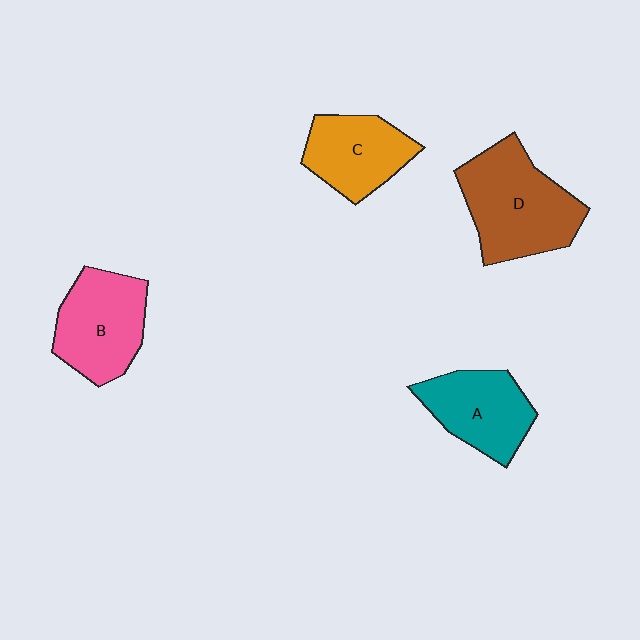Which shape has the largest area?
Shape D (brown).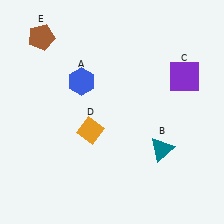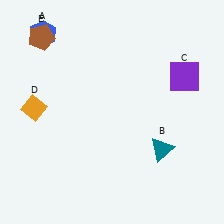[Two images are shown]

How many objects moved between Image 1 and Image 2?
2 objects moved between the two images.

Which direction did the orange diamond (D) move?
The orange diamond (D) moved left.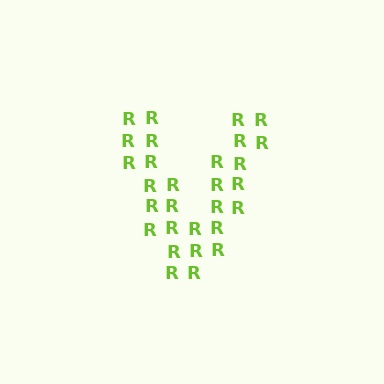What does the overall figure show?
The overall figure shows the letter V.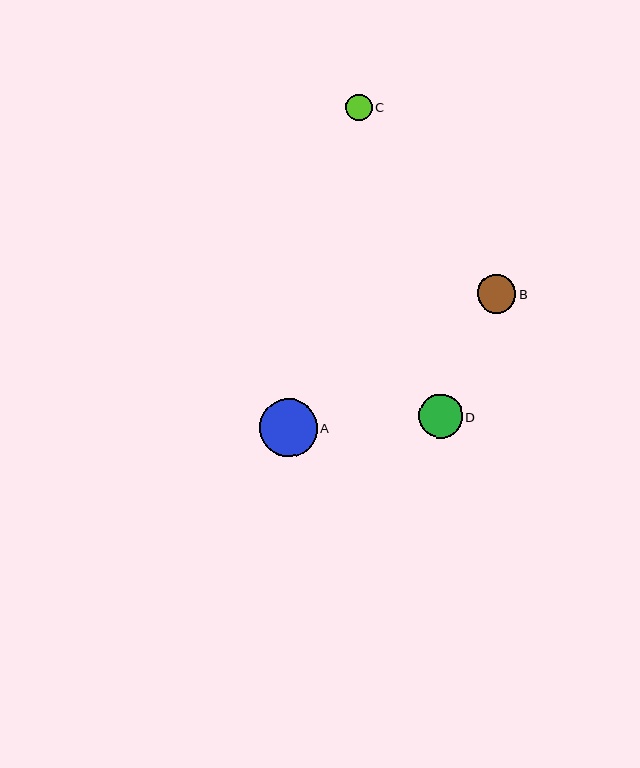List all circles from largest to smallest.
From largest to smallest: A, D, B, C.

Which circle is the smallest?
Circle C is the smallest with a size of approximately 26 pixels.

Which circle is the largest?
Circle A is the largest with a size of approximately 57 pixels.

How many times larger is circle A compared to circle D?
Circle A is approximately 1.3 times the size of circle D.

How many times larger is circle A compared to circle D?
Circle A is approximately 1.3 times the size of circle D.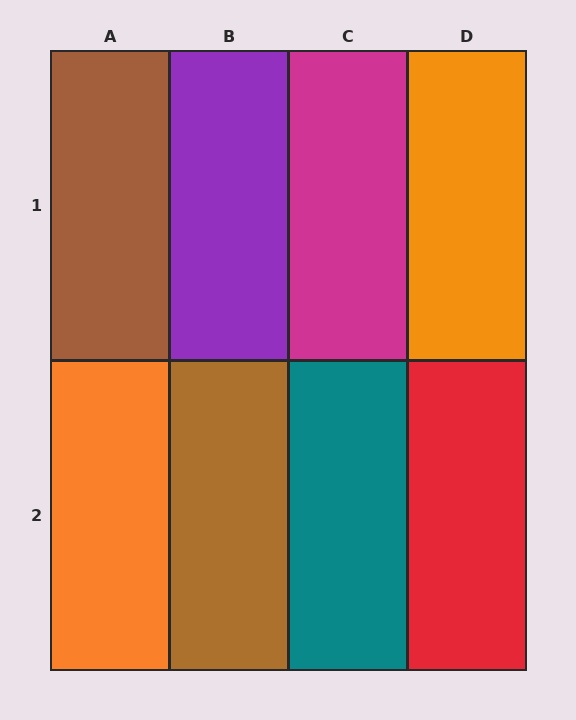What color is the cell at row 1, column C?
Magenta.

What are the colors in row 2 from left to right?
Orange, brown, teal, red.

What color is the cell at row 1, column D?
Orange.